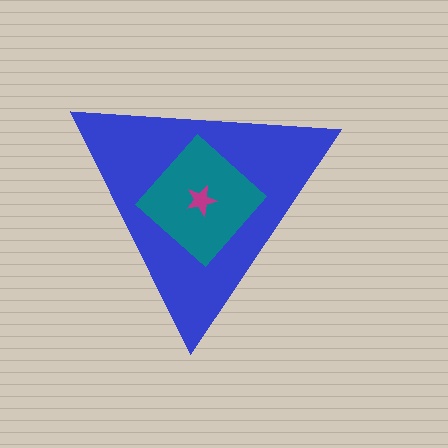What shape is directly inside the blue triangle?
The teal diamond.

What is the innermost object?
The magenta star.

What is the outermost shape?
The blue triangle.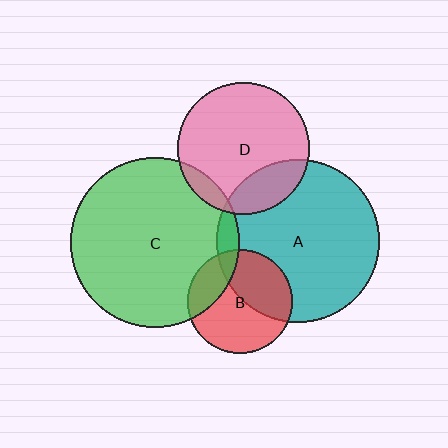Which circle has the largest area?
Circle C (green).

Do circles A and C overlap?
Yes.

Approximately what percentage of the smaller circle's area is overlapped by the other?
Approximately 5%.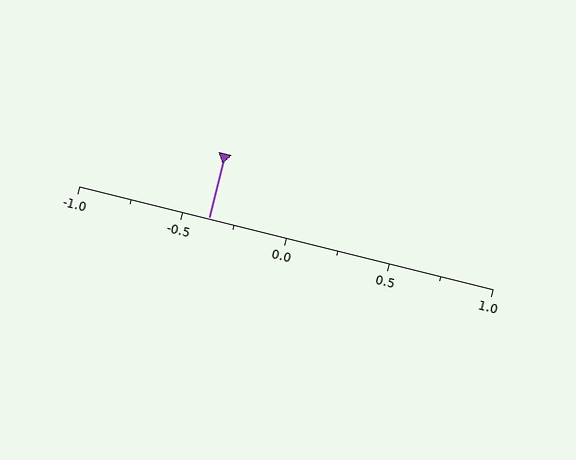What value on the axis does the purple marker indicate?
The marker indicates approximately -0.38.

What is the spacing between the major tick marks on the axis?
The major ticks are spaced 0.5 apart.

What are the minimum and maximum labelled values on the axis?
The axis runs from -1.0 to 1.0.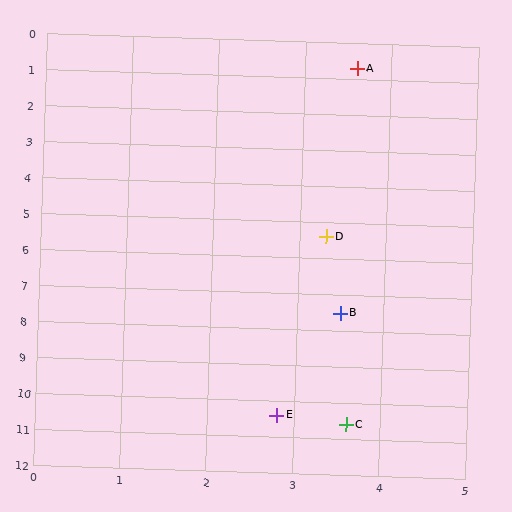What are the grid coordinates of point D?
Point D is at approximately (3.3, 5.4).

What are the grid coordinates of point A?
Point A is at approximately (3.6, 0.7).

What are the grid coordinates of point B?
Point B is at approximately (3.5, 7.5).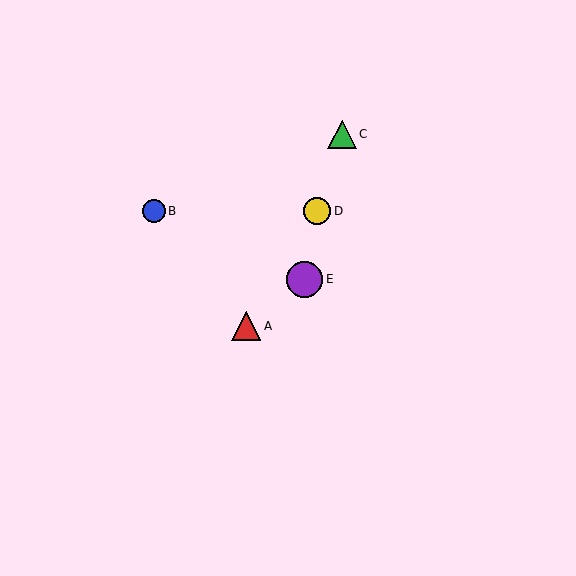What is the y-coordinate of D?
Object D is at y≈211.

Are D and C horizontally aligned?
No, D is at y≈211 and C is at y≈134.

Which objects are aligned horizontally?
Objects B, D are aligned horizontally.